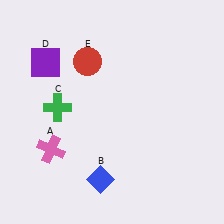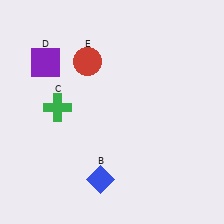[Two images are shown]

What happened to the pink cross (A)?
The pink cross (A) was removed in Image 2. It was in the bottom-left area of Image 1.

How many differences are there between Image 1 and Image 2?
There is 1 difference between the two images.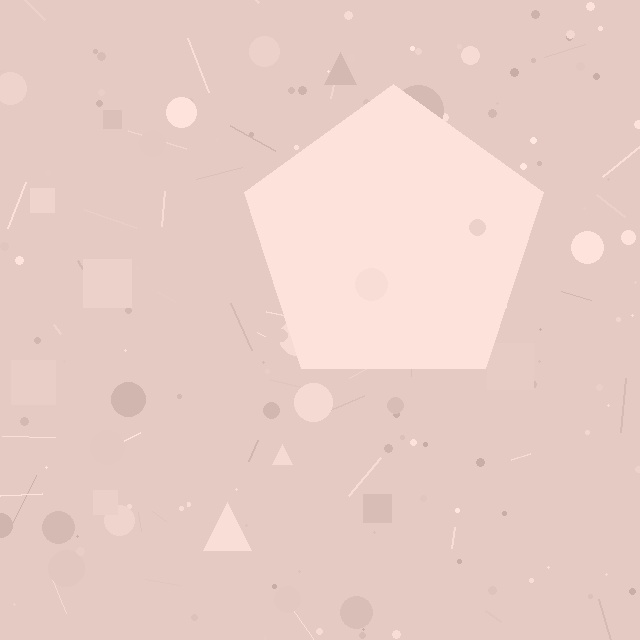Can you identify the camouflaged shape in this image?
The camouflaged shape is a pentagon.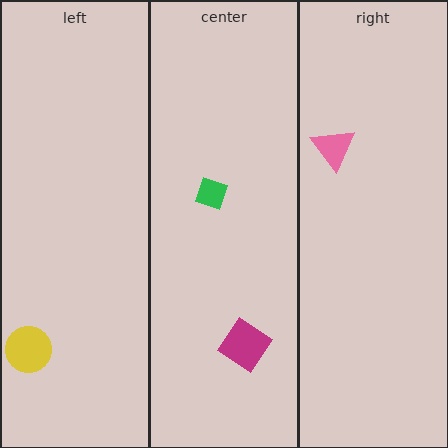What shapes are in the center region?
The green diamond, the magenta diamond.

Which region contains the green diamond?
The center region.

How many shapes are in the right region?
1.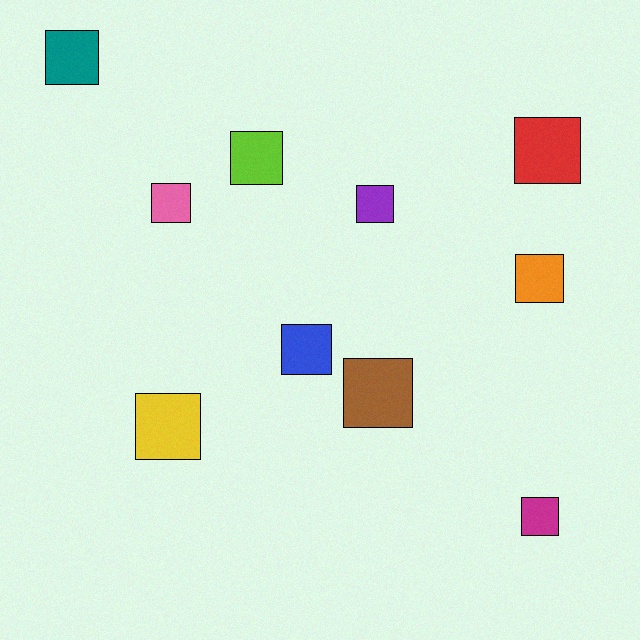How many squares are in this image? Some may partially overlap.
There are 10 squares.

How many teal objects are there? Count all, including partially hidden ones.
There is 1 teal object.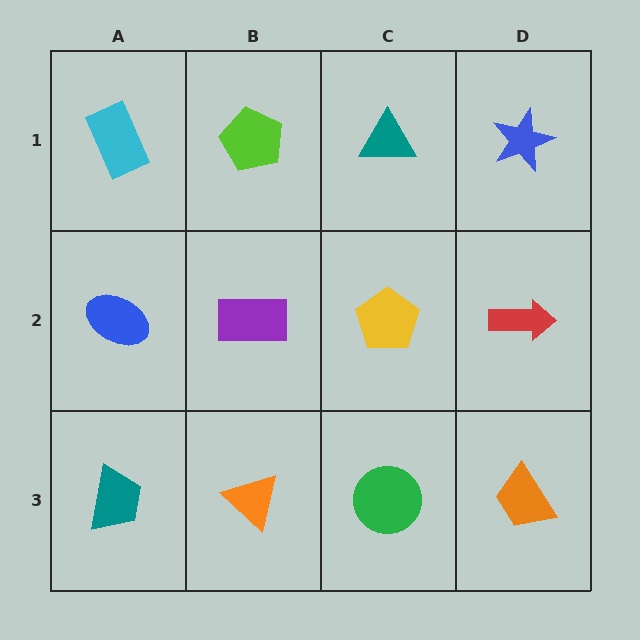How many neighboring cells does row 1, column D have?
2.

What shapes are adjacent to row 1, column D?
A red arrow (row 2, column D), a teal triangle (row 1, column C).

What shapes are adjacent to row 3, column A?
A blue ellipse (row 2, column A), an orange triangle (row 3, column B).